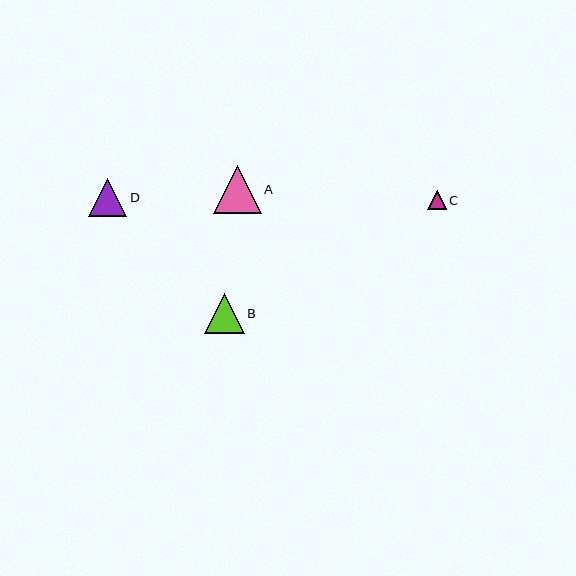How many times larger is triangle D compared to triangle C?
Triangle D is approximately 2.1 times the size of triangle C.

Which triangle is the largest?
Triangle A is the largest with a size of approximately 48 pixels.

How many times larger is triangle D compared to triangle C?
Triangle D is approximately 2.1 times the size of triangle C.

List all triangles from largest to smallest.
From largest to smallest: A, B, D, C.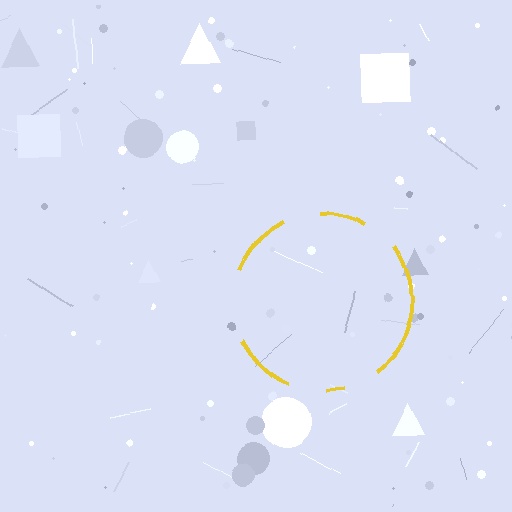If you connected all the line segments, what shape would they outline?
They would outline a circle.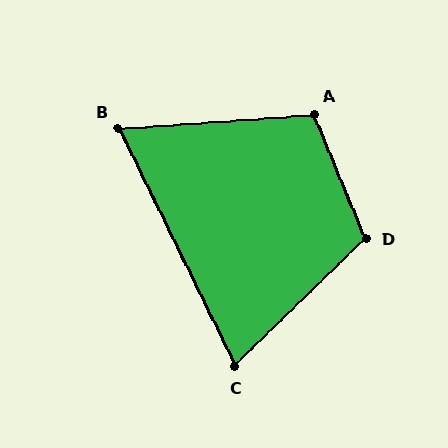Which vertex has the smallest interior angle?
B, at approximately 68 degrees.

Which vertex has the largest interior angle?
D, at approximately 112 degrees.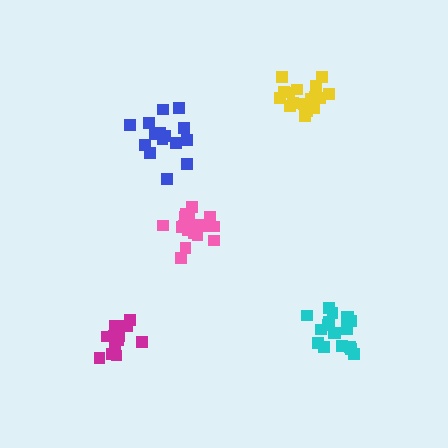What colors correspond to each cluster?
The clusters are colored: cyan, blue, yellow, pink, magenta.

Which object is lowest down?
The magenta cluster is bottommost.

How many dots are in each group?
Group 1: 18 dots, Group 2: 15 dots, Group 3: 18 dots, Group 4: 19 dots, Group 5: 14 dots (84 total).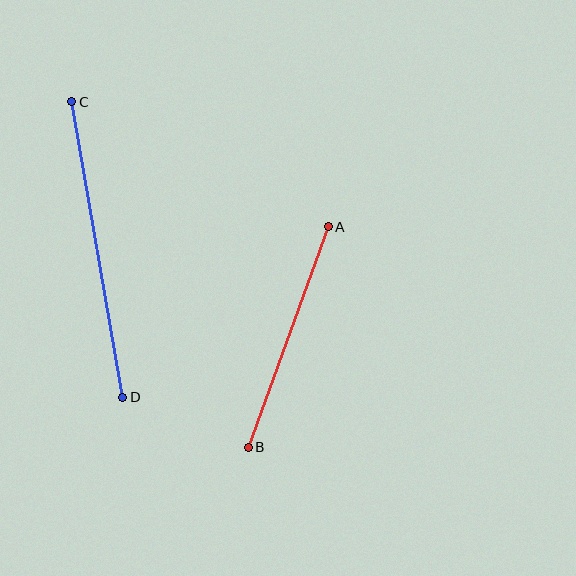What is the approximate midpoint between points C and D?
The midpoint is at approximately (97, 249) pixels.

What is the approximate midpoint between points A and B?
The midpoint is at approximately (288, 337) pixels.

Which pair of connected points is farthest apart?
Points C and D are farthest apart.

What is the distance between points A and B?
The distance is approximately 234 pixels.